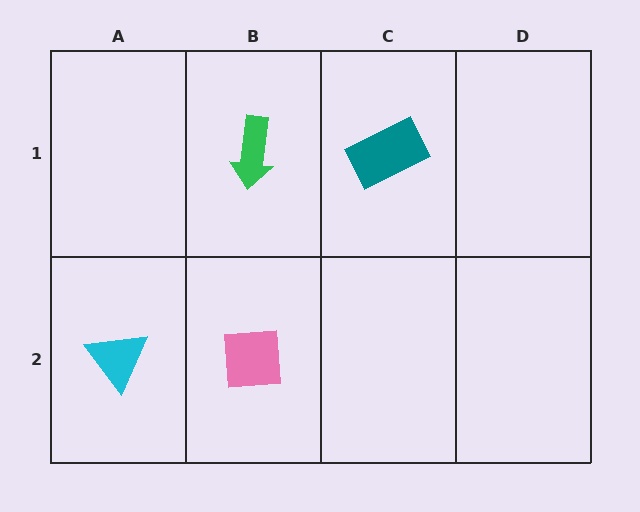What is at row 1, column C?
A teal rectangle.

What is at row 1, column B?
A green arrow.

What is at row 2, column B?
A pink square.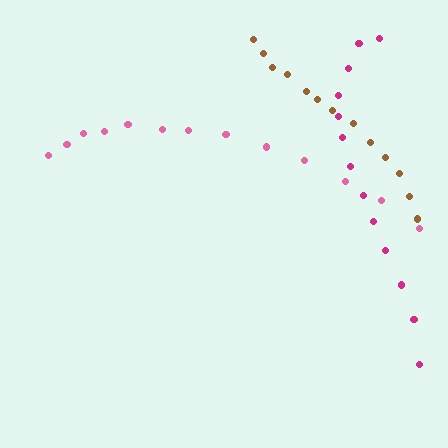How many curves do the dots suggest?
There are 3 distinct paths.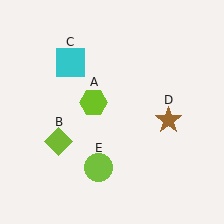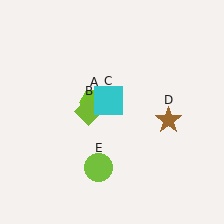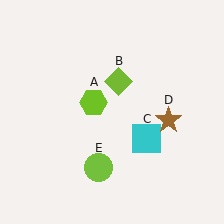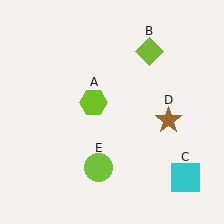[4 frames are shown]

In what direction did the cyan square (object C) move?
The cyan square (object C) moved down and to the right.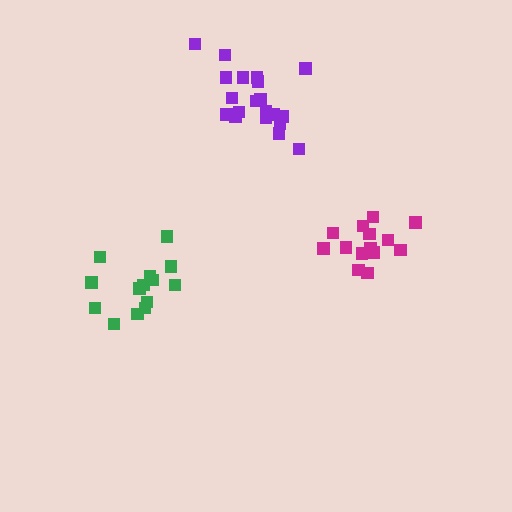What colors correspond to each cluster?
The clusters are colored: magenta, purple, green.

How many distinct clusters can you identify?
There are 3 distinct clusters.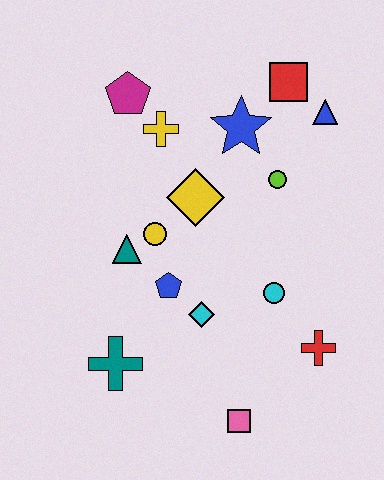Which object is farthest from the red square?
The pink square is farthest from the red square.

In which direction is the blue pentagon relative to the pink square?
The blue pentagon is above the pink square.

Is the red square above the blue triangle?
Yes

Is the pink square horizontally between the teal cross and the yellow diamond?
No